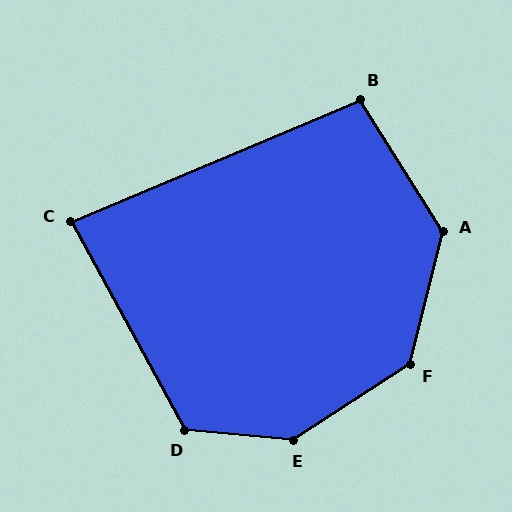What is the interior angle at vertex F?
Approximately 137 degrees (obtuse).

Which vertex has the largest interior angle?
E, at approximately 141 degrees.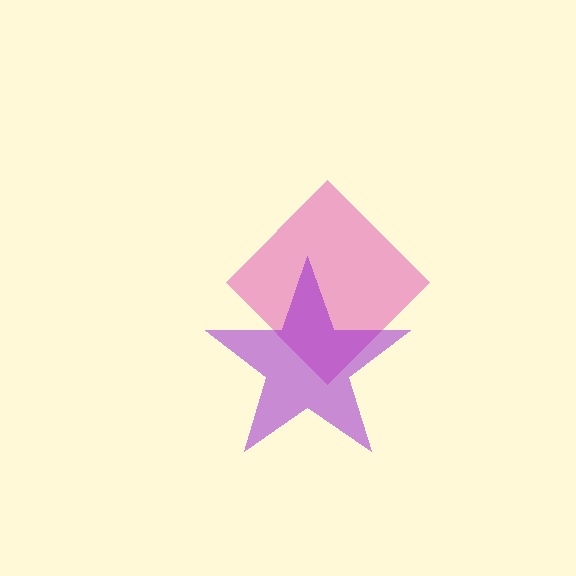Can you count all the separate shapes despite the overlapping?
Yes, there are 2 separate shapes.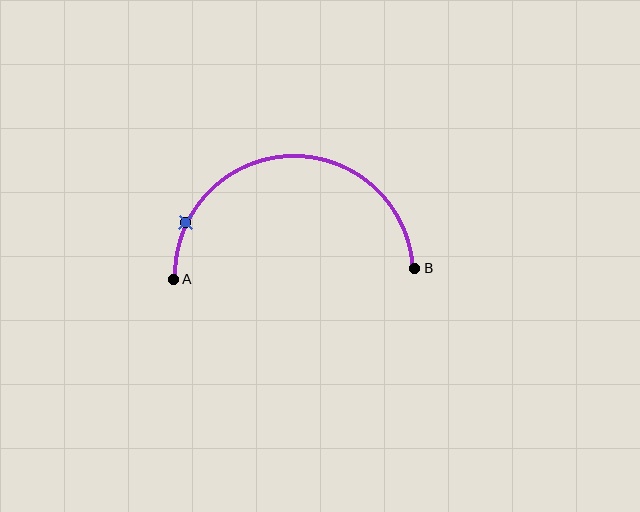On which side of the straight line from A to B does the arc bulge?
The arc bulges above the straight line connecting A and B.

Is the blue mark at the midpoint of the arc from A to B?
No. The blue mark lies on the arc but is closer to endpoint A. The arc midpoint would be at the point on the curve equidistant along the arc from both A and B.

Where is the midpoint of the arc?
The arc midpoint is the point on the curve farthest from the straight line joining A and B. It sits above that line.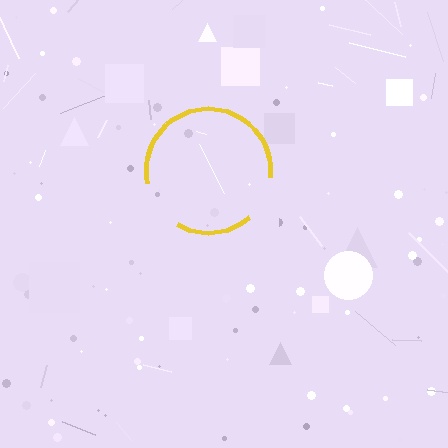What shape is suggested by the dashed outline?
The dashed outline suggests a circle.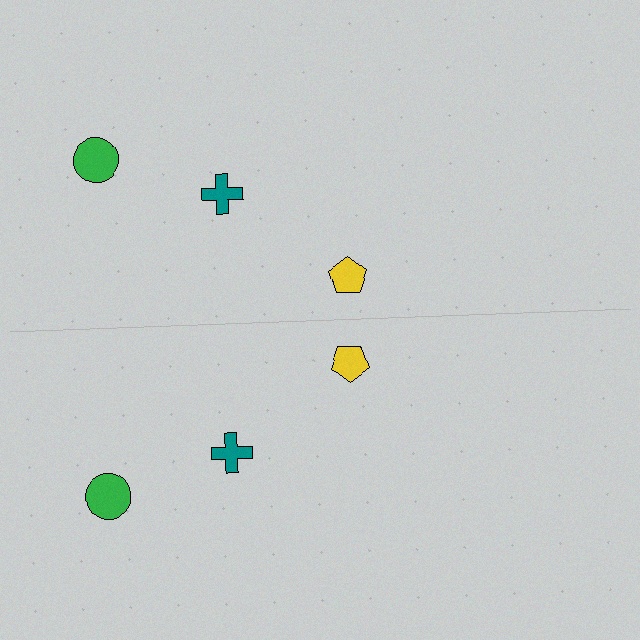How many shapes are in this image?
There are 6 shapes in this image.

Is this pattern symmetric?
Yes, this pattern has bilateral (reflection) symmetry.